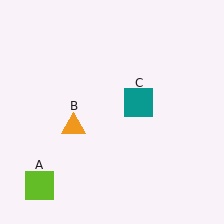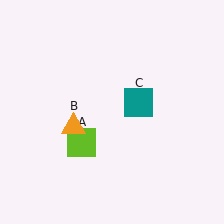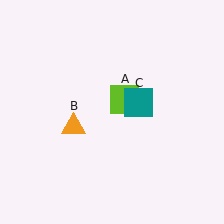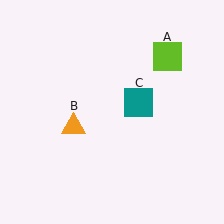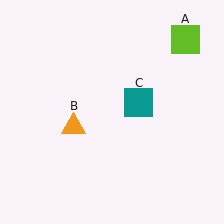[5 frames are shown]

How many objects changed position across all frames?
1 object changed position: lime square (object A).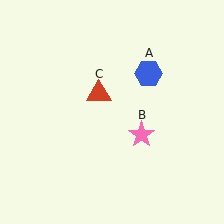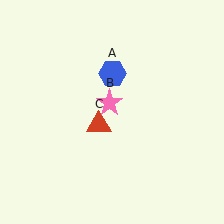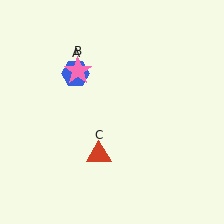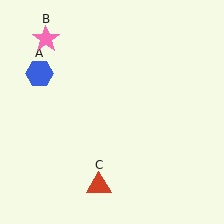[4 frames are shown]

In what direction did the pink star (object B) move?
The pink star (object B) moved up and to the left.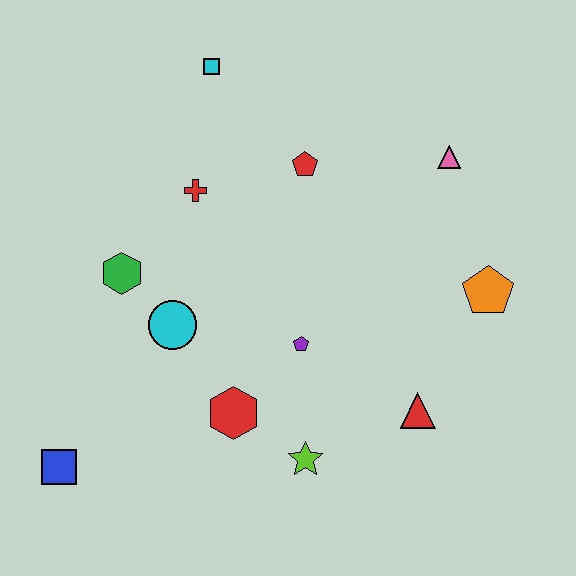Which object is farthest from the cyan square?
The blue square is farthest from the cyan square.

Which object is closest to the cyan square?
The red cross is closest to the cyan square.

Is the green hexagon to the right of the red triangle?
No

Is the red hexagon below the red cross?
Yes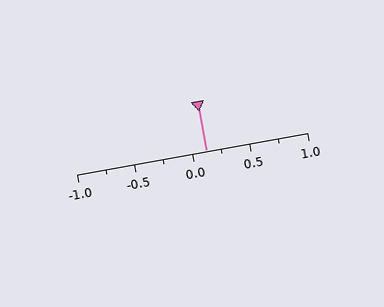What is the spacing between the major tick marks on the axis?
The major ticks are spaced 0.5 apart.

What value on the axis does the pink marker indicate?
The marker indicates approximately 0.12.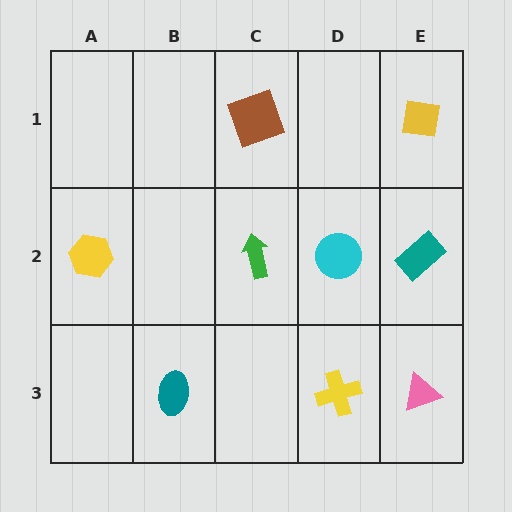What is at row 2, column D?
A cyan circle.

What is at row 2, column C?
A green arrow.